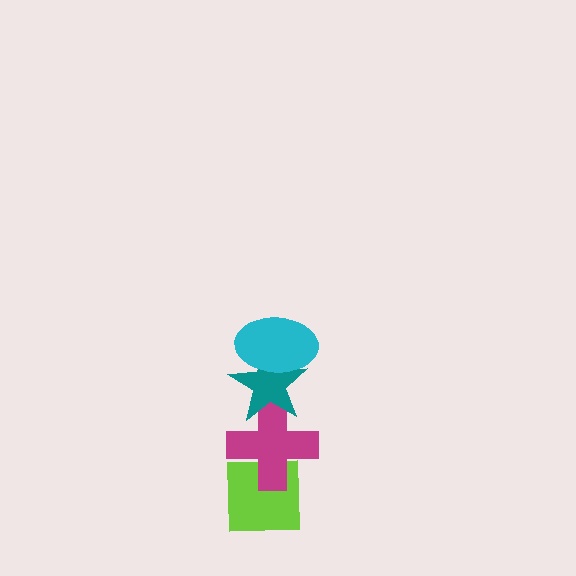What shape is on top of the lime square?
The magenta cross is on top of the lime square.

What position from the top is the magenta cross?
The magenta cross is 3rd from the top.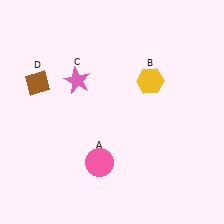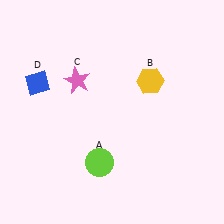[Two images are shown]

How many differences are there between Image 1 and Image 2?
There are 2 differences between the two images.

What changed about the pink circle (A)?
In Image 1, A is pink. In Image 2, it changed to lime.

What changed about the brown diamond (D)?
In Image 1, D is brown. In Image 2, it changed to blue.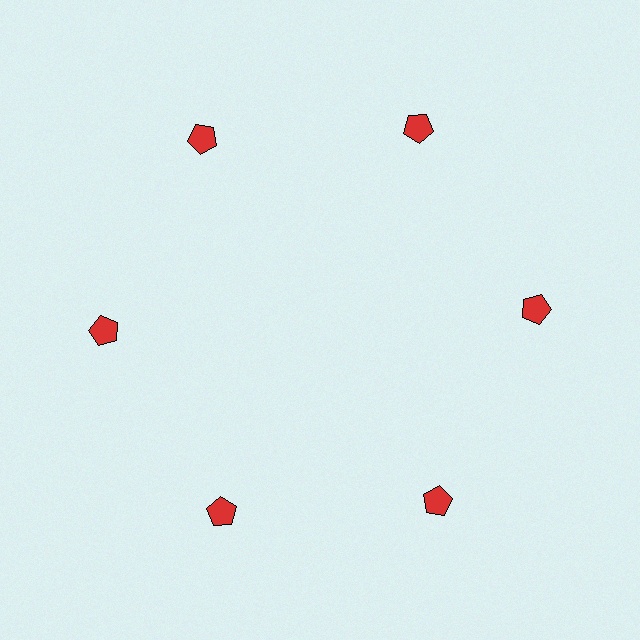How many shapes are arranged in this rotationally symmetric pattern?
There are 6 shapes, arranged in 6 groups of 1.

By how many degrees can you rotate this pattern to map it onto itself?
The pattern maps onto itself every 60 degrees of rotation.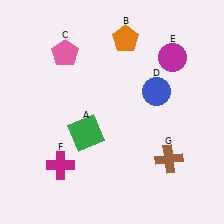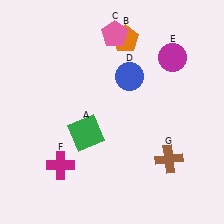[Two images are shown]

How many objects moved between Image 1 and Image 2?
2 objects moved between the two images.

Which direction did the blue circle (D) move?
The blue circle (D) moved left.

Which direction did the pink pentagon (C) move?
The pink pentagon (C) moved right.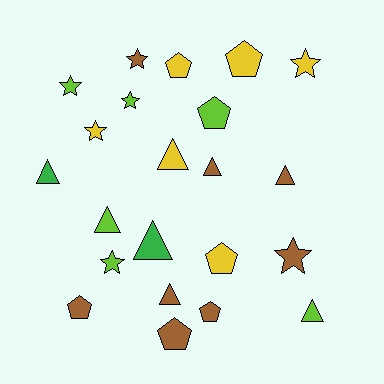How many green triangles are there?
There are 2 green triangles.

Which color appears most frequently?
Brown, with 8 objects.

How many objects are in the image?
There are 22 objects.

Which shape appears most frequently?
Triangle, with 8 objects.